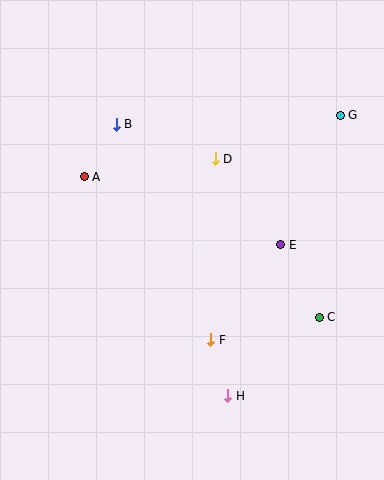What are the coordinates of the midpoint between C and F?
The midpoint between C and F is at (265, 329).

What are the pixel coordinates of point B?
Point B is at (116, 124).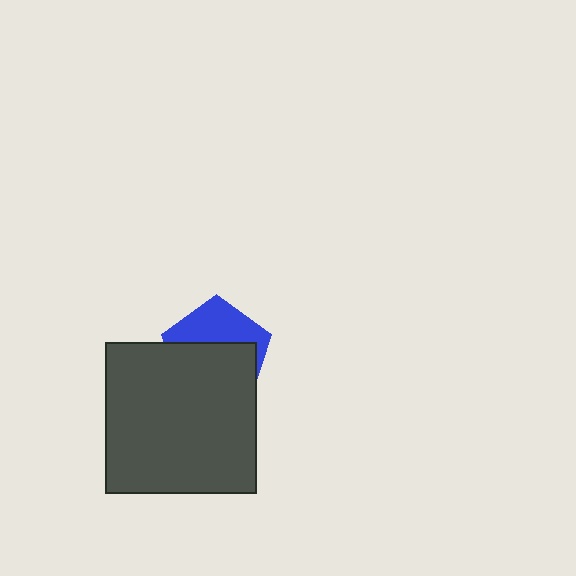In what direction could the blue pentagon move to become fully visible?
The blue pentagon could move up. That would shift it out from behind the dark gray square entirely.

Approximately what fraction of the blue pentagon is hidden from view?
Roughly 60% of the blue pentagon is hidden behind the dark gray square.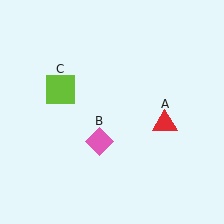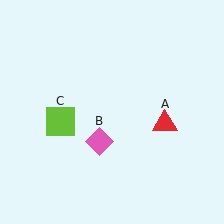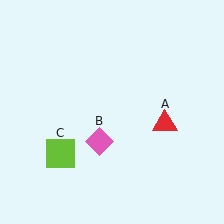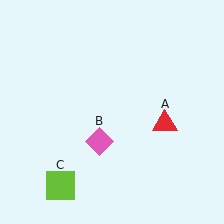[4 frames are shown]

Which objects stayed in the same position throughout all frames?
Red triangle (object A) and pink diamond (object B) remained stationary.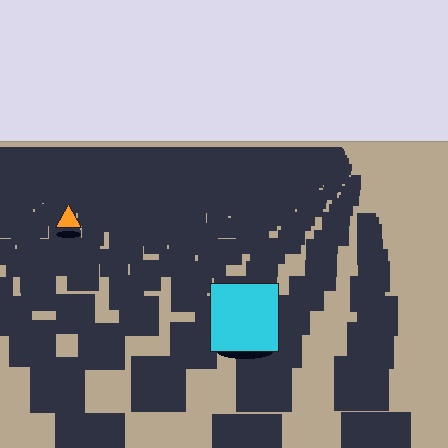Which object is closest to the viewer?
The cyan square is closest. The texture marks near it are larger and more spread out.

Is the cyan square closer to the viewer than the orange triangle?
Yes. The cyan square is closer — you can tell from the texture gradient: the ground texture is coarser near it.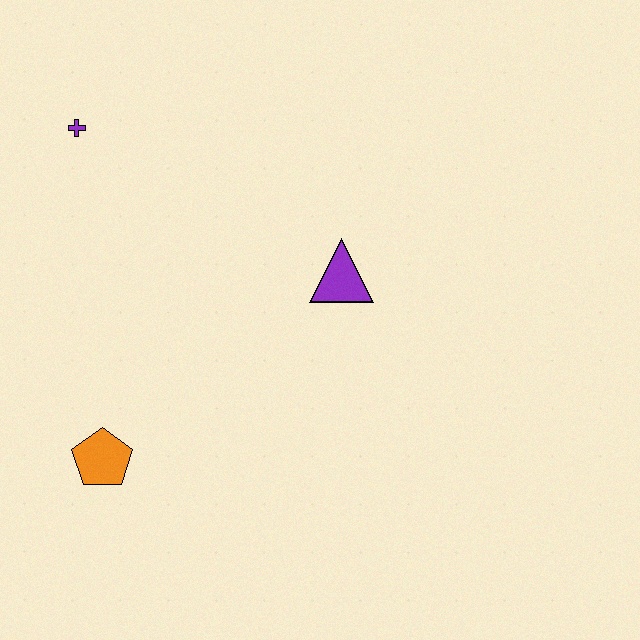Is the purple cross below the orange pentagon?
No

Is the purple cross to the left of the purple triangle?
Yes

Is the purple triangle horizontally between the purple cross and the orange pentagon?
No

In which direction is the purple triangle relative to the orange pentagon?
The purple triangle is to the right of the orange pentagon.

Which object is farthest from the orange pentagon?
The purple cross is farthest from the orange pentagon.